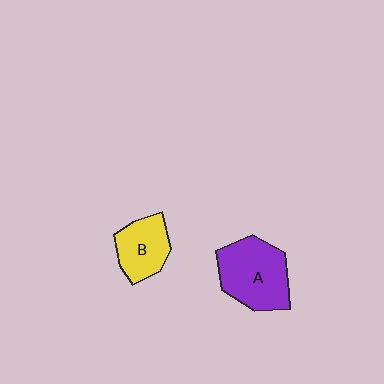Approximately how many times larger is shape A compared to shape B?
Approximately 1.5 times.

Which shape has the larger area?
Shape A (purple).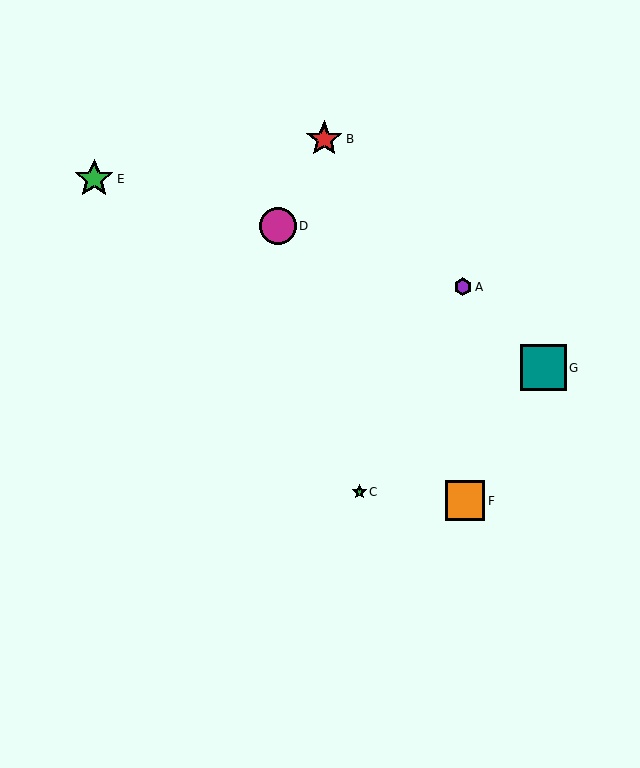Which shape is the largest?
The teal square (labeled G) is the largest.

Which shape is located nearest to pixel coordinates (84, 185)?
The green star (labeled E) at (94, 179) is nearest to that location.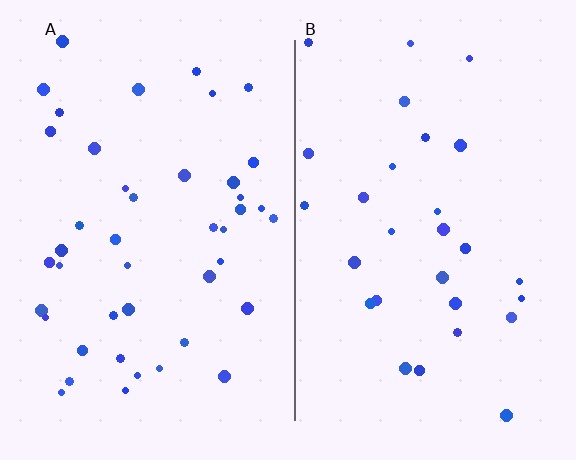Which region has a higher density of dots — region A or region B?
A (the left).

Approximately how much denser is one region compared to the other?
Approximately 1.5× — region A over region B.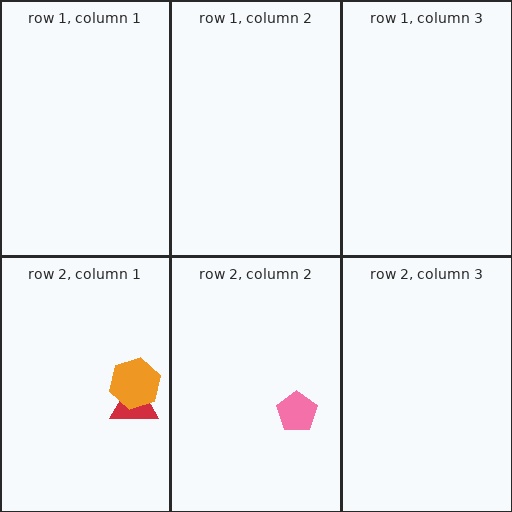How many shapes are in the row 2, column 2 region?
1.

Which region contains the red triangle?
The row 2, column 1 region.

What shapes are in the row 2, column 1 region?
The red triangle, the orange hexagon.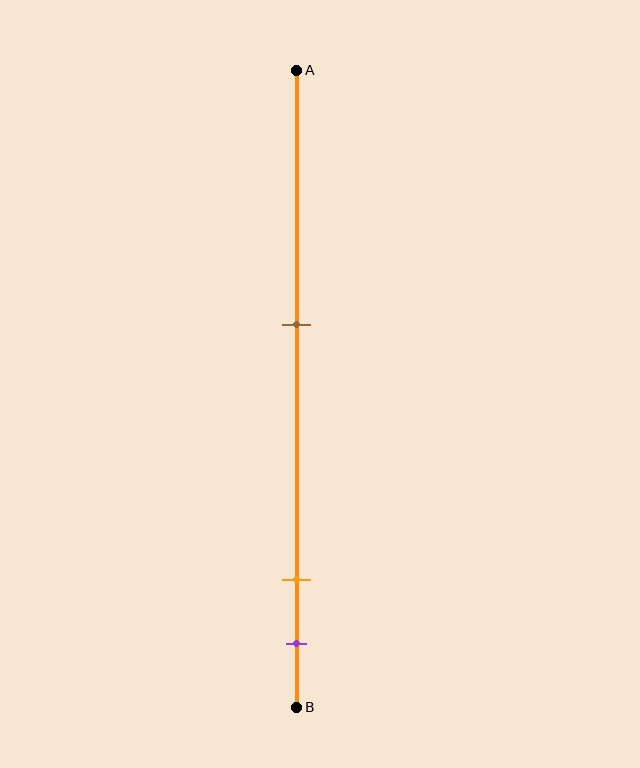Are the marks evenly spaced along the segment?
No, the marks are not evenly spaced.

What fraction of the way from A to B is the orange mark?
The orange mark is approximately 80% (0.8) of the way from A to B.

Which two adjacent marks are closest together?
The orange and purple marks are the closest adjacent pair.